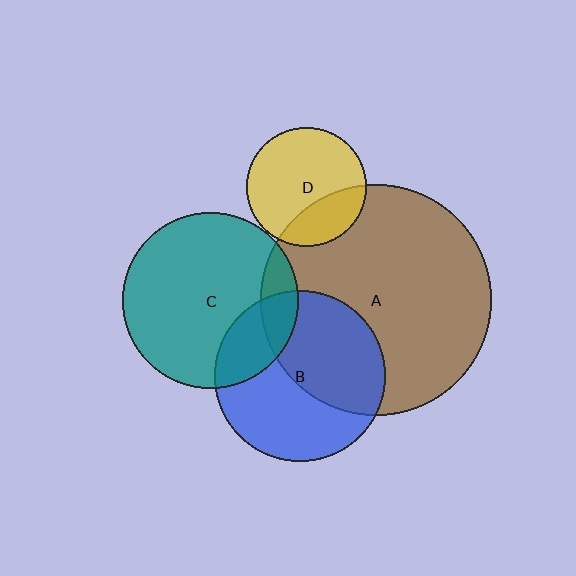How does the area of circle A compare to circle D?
Approximately 3.7 times.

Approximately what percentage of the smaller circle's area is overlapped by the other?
Approximately 10%.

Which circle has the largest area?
Circle A (brown).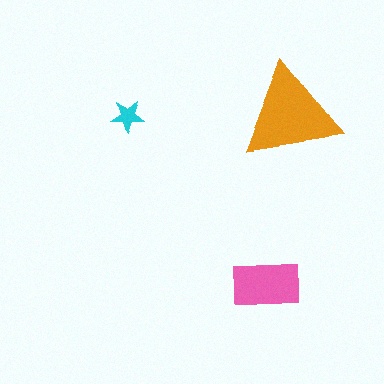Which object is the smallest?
The cyan star.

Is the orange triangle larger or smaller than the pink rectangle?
Larger.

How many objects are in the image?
There are 3 objects in the image.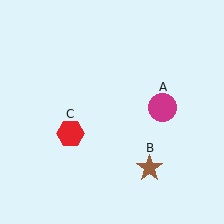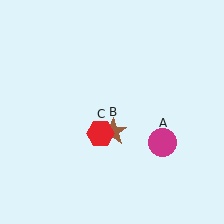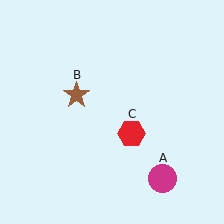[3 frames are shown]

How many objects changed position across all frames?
3 objects changed position: magenta circle (object A), brown star (object B), red hexagon (object C).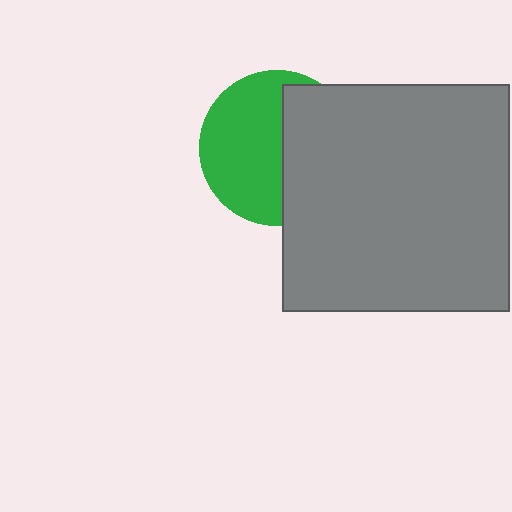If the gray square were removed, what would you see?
You would see the complete green circle.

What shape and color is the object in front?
The object in front is a gray square.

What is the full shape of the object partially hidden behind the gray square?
The partially hidden object is a green circle.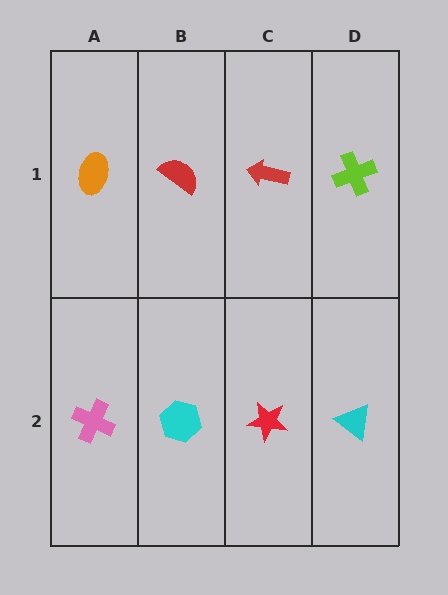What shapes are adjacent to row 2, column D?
A lime cross (row 1, column D), a red star (row 2, column C).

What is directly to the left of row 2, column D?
A red star.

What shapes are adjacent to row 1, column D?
A cyan triangle (row 2, column D), a red arrow (row 1, column C).